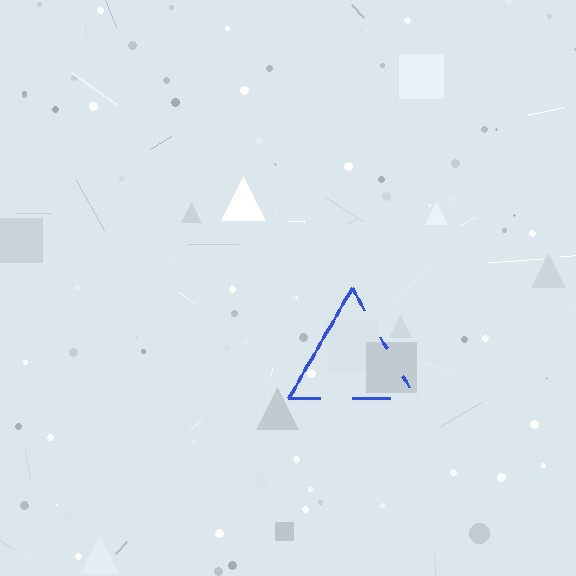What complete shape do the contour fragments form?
The contour fragments form a triangle.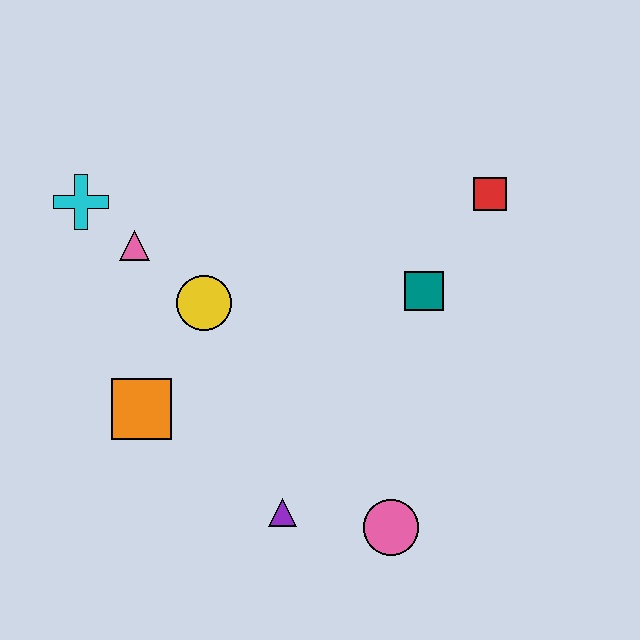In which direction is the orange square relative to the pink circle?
The orange square is to the left of the pink circle.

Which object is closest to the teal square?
The red square is closest to the teal square.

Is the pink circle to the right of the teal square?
No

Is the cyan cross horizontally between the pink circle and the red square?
No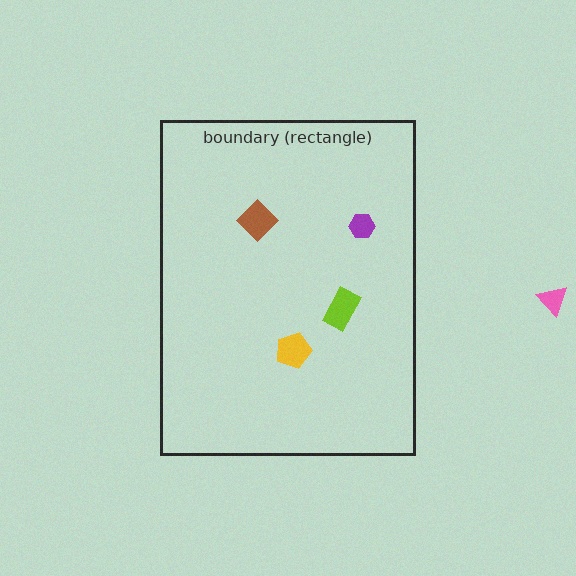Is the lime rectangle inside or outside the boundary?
Inside.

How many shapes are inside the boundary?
4 inside, 1 outside.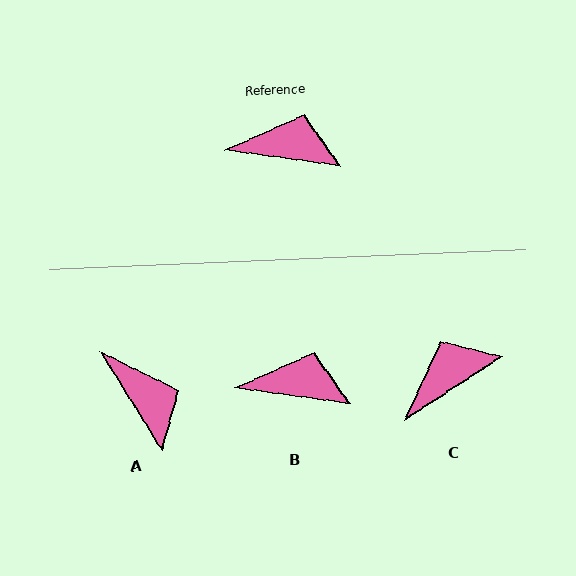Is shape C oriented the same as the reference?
No, it is off by about 41 degrees.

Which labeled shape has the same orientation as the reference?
B.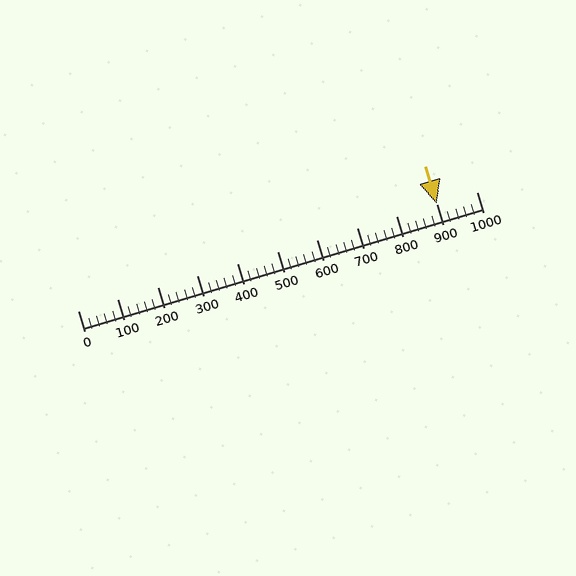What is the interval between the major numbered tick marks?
The major tick marks are spaced 100 units apart.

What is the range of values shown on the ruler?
The ruler shows values from 0 to 1000.